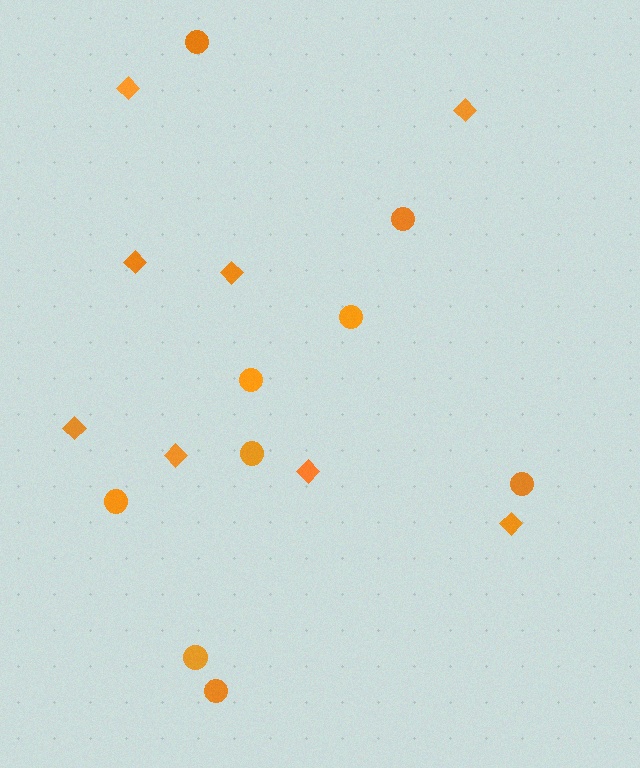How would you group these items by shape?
There are 2 groups: one group of diamonds (8) and one group of circles (9).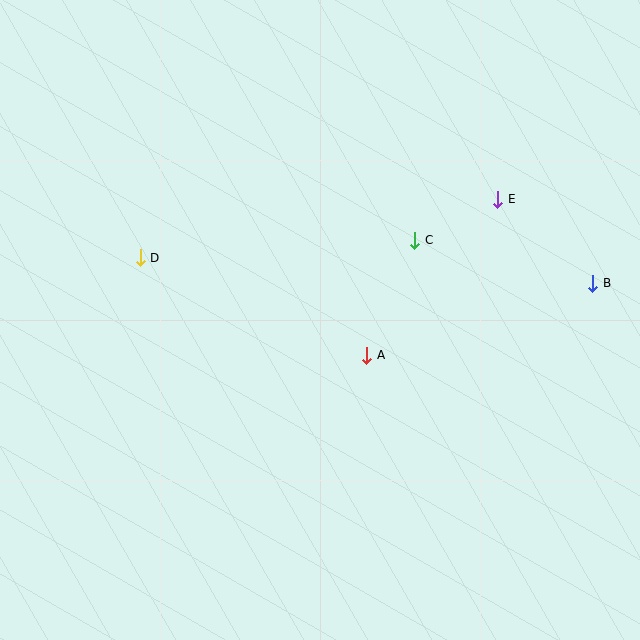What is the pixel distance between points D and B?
The distance between D and B is 453 pixels.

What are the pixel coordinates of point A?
Point A is at (367, 355).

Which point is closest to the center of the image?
Point A at (367, 355) is closest to the center.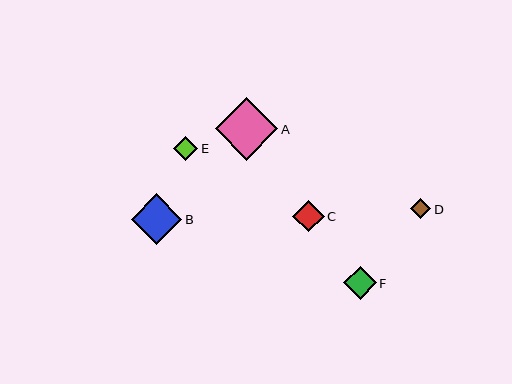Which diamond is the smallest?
Diamond D is the smallest with a size of approximately 21 pixels.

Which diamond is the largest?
Diamond A is the largest with a size of approximately 63 pixels.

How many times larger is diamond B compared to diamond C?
Diamond B is approximately 1.6 times the size of diamond C.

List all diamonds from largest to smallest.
From largest to smallest: A, B, F, C, E, D.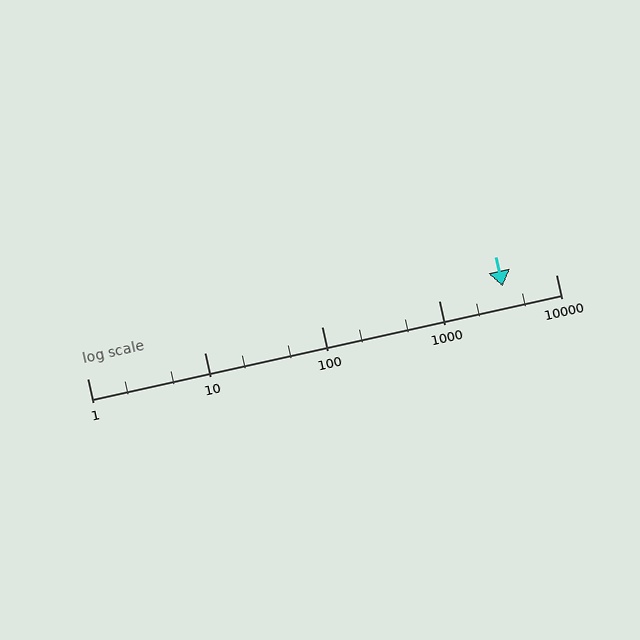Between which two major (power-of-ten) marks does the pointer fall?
The pointer is between 1000 and 10000.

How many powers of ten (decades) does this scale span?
The scale spans 4 decades, from 1 to 10000.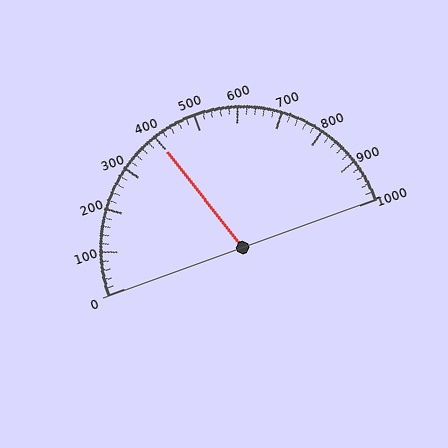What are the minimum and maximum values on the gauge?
The gauge ranges from 0 to 1000.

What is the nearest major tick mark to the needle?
The nearest major tick mark is 400.